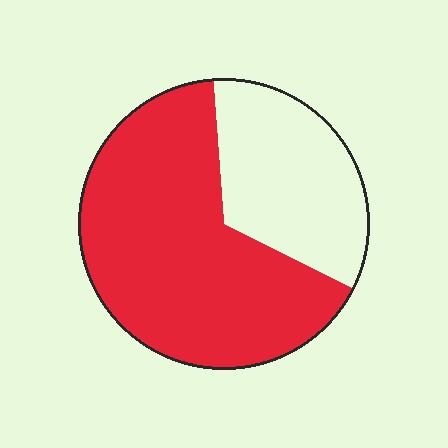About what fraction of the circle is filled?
About two thirds (2/3).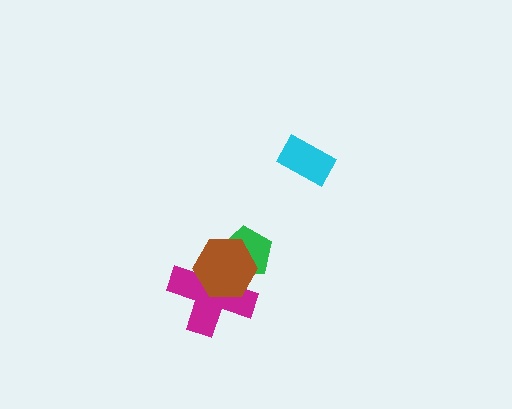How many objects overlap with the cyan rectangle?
0 objects overlap with the cyan rectangle.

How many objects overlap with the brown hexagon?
2 objects overlap with the brown hexagon.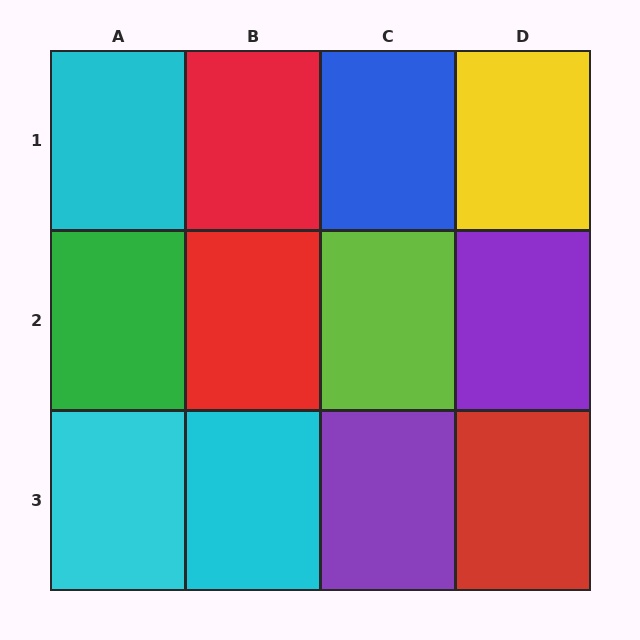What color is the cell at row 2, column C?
Lime.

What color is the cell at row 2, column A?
Green.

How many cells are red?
3 cells are red.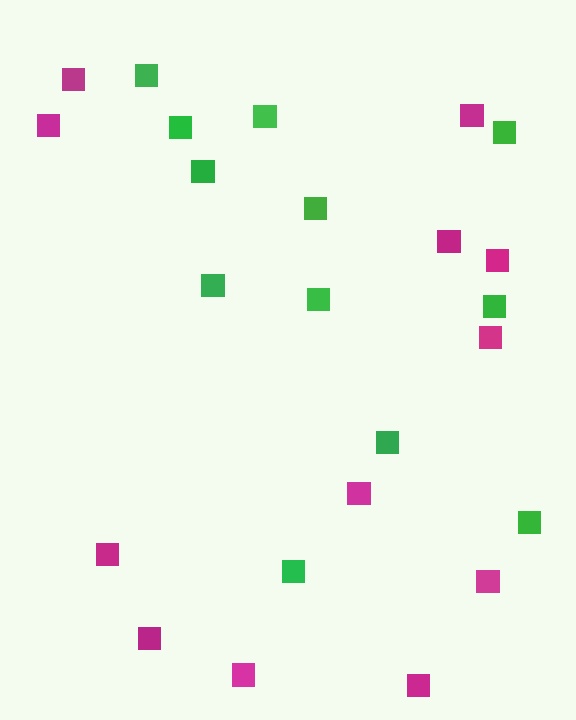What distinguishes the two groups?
There are 2 groups: one group of green squares (12) and one group of magenta squares (12).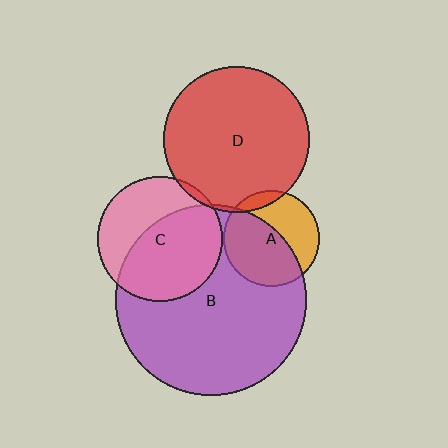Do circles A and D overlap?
Yes.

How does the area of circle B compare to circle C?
Approximately 2.3 times.